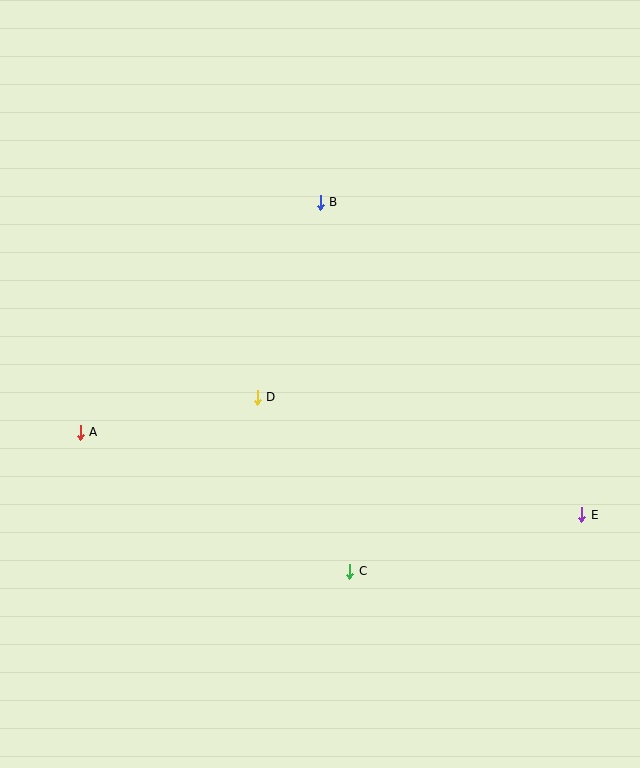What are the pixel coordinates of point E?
Point E is at (582, 515).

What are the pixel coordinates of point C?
Point C is at (350, 571).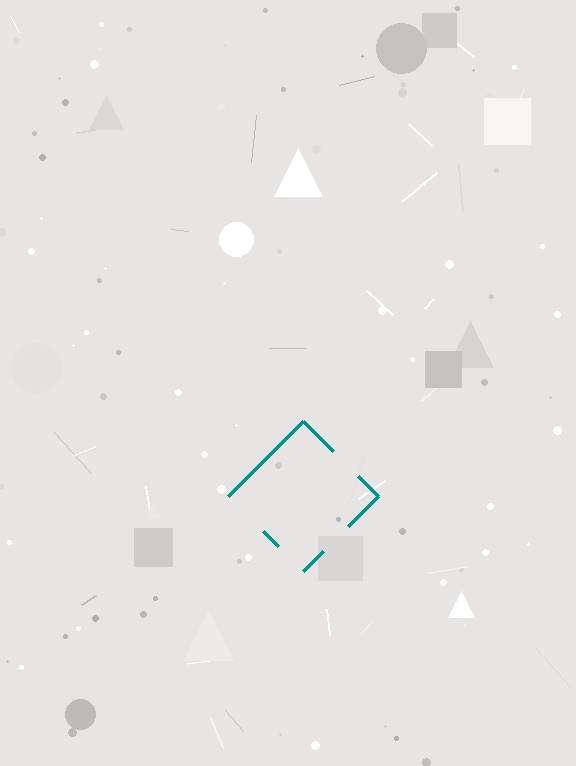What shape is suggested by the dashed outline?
The dashed outline suggests a diamond.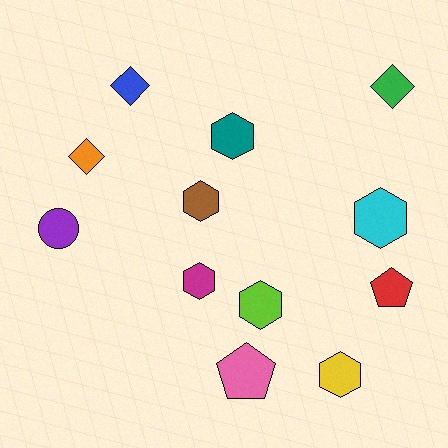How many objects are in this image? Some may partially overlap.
There are 12 objects.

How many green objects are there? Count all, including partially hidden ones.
There is 1 green object.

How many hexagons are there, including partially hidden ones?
There are 6 hexagons.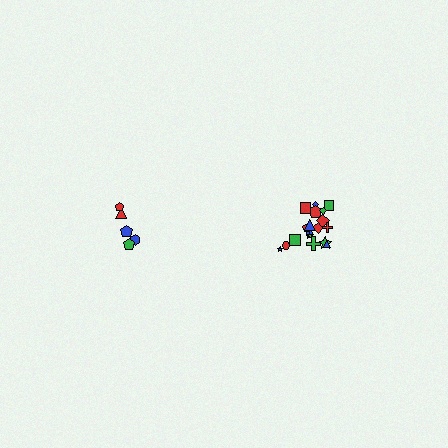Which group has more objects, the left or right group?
The right group.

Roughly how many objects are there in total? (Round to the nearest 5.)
Roughly 25 objects in total.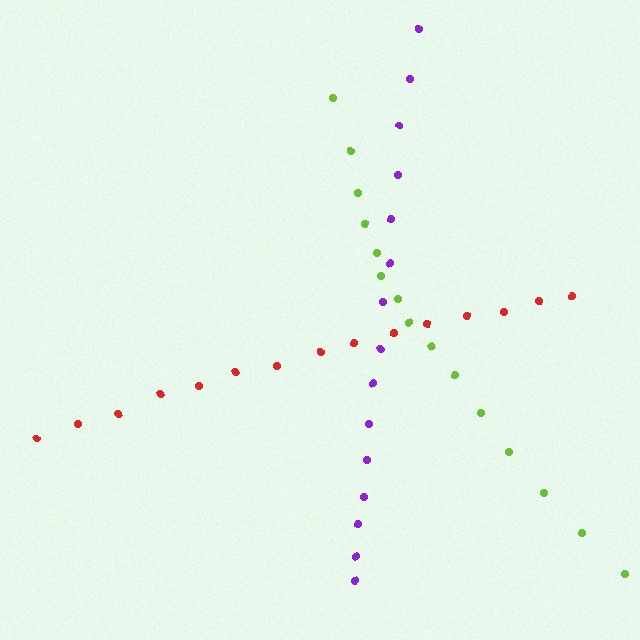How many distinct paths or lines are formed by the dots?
There are 3 distinct paths.